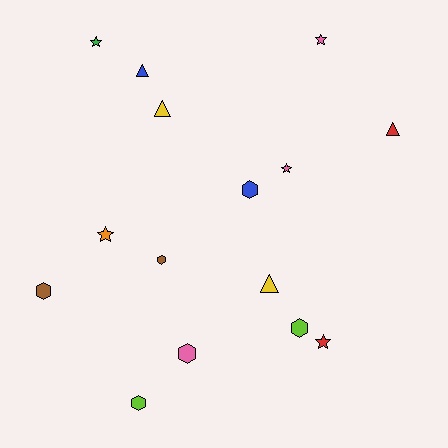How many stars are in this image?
There are 5 stars.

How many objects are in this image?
There are 15 objects.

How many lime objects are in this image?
There are 2 lime objects.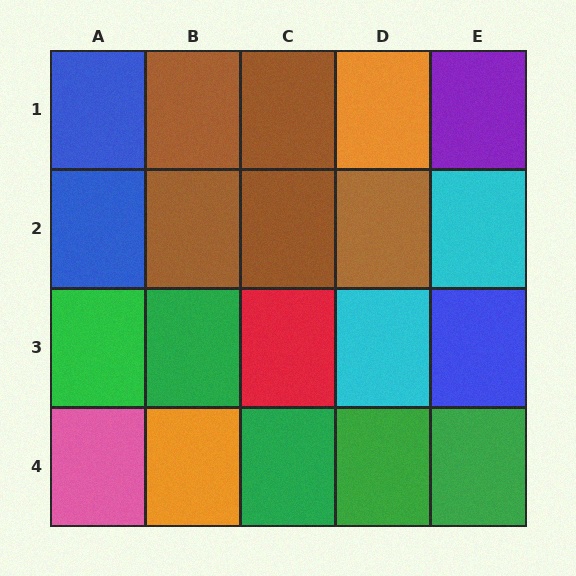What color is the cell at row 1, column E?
Purple.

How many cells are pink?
1 cell is pink.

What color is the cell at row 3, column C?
Red.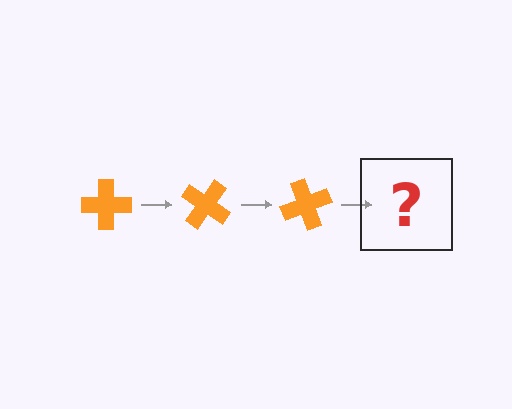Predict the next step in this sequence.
The next step is an orange cross rotated 105 degrees.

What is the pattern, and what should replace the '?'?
The pattern is that the cross rotates 35 degrees each step. The '?' should be an orange cross rotated 105 degrees.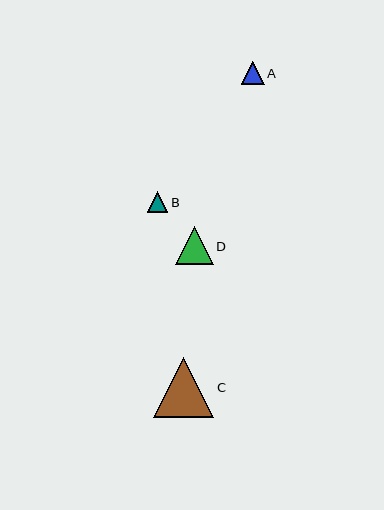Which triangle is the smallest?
Triangle B is the smallest with a size of approximately 20 pixels.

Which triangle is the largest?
Triangle C is the largest with a size of approximately 60 pixels.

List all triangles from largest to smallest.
From largest to smallest: C, D, A, B.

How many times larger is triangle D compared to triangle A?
Triangle D is approximately 1.6 times the size of triangle A.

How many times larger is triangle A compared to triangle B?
Triangle A is approximately 1.1 times the size of triangle B.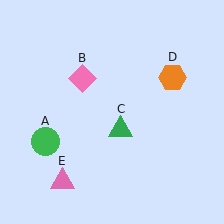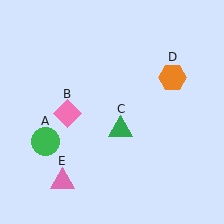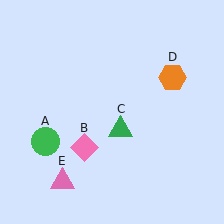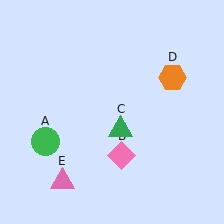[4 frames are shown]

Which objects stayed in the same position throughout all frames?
Green circle (object A) and green triangle (object C) and orange hexagon (object D) and pink triangle (object E) remained stationary.